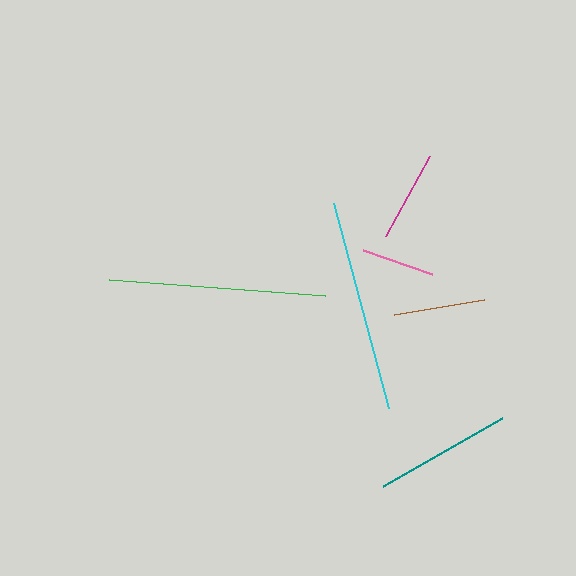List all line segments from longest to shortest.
From longest to shortest: green, cyan, teal, brown, magenta, pink.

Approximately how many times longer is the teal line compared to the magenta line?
The teal line is approximately 1.5 times the length of the magenta line.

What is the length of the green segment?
The green segment is approximately 216 pixels long.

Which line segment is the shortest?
The pink line is the shortest at approximately 74 pixels.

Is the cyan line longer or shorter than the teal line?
The cyan line is longer than the teal line.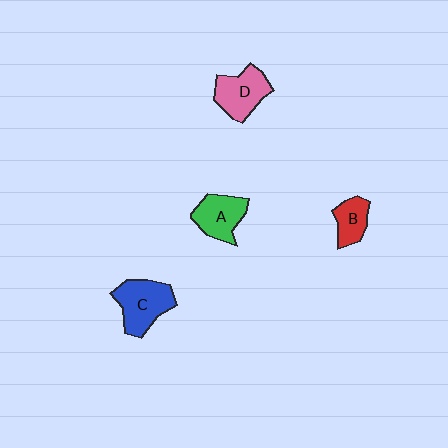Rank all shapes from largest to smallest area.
From largest to smallest: C (blue), D (pink), A (green), B (red).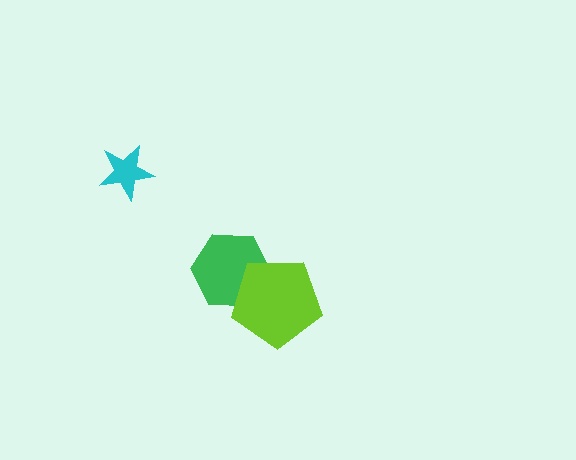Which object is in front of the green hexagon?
The lime pentagon is in front of the green hexagon.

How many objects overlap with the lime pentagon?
1 object overlaps with the lime pentagon.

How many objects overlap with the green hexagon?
1 object overlaps with the green hexagon.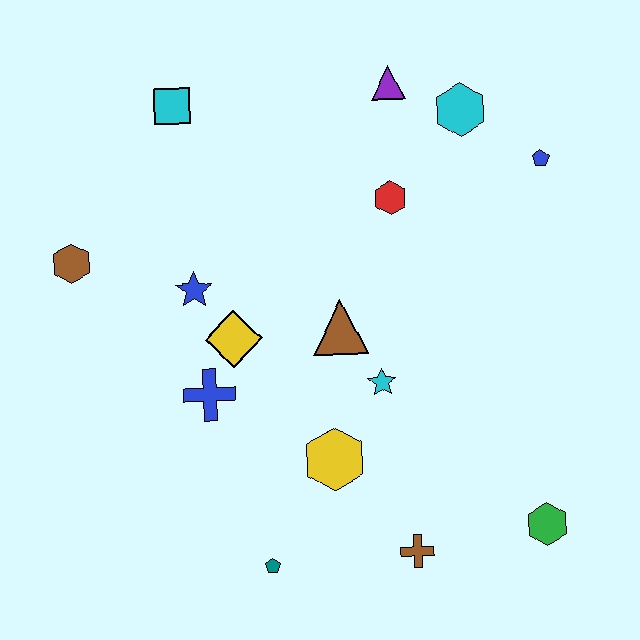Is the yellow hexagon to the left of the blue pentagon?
Yes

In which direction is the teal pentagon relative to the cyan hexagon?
The teal pentagon is below the cyan hexagon.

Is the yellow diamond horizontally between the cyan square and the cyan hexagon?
Yes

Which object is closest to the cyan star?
The brown triangle is closest to the cyan star.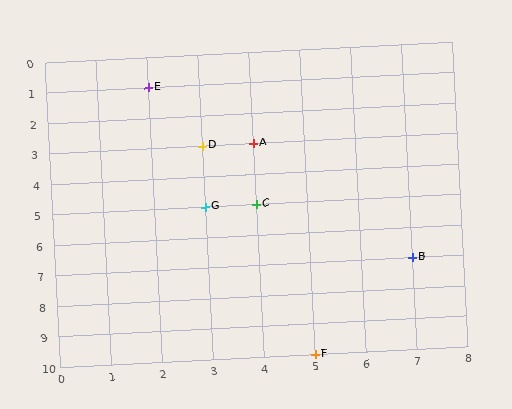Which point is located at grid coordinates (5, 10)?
Point F is at (5, 10).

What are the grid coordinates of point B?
Point B is at grid coordinates (7, 7).